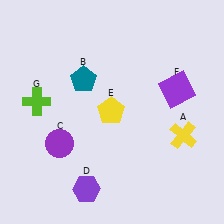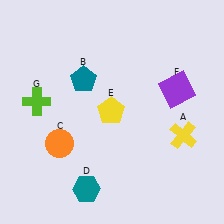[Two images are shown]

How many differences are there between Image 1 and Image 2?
There are 2 differences between the two images.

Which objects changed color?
C changed from purple to orange. D changed from purple to teal.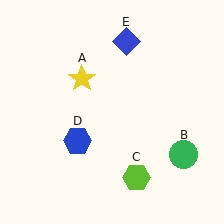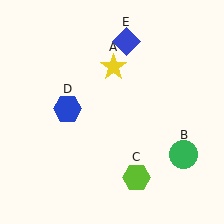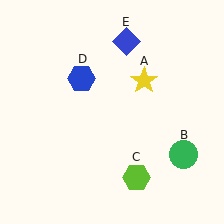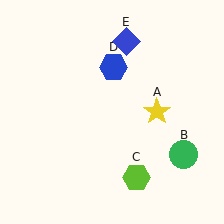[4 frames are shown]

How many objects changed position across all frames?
2 objects changed position: yellow star (object A), blue hexagon (object D).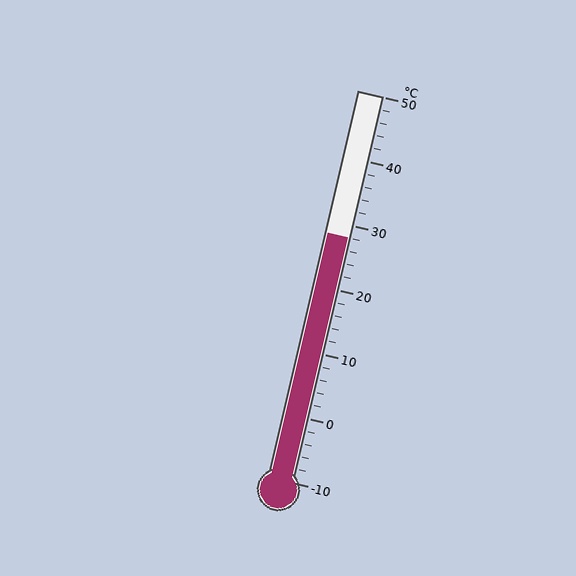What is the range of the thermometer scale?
The thermometer scale ranges from -10°C to 50°C.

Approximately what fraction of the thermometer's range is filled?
The thermometer is filled to approximately 65% of its range.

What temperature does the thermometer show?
The thermometer shows approximately 28°C.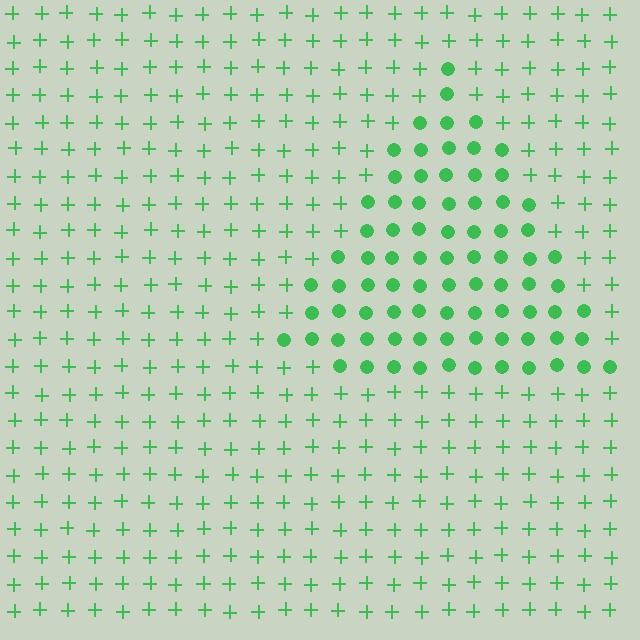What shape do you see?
I see a triangle.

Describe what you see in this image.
The image is filled with small green elements arranged in a uniform grid. A triangle-shaped region contains circles, while the surrounding area contains plus signs. The boundary is defined purely by the change in element shape.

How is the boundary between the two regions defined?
The boundary is defined by a change in element shape: circles inside vs. plus signs outside. All elements share the same color and spacing.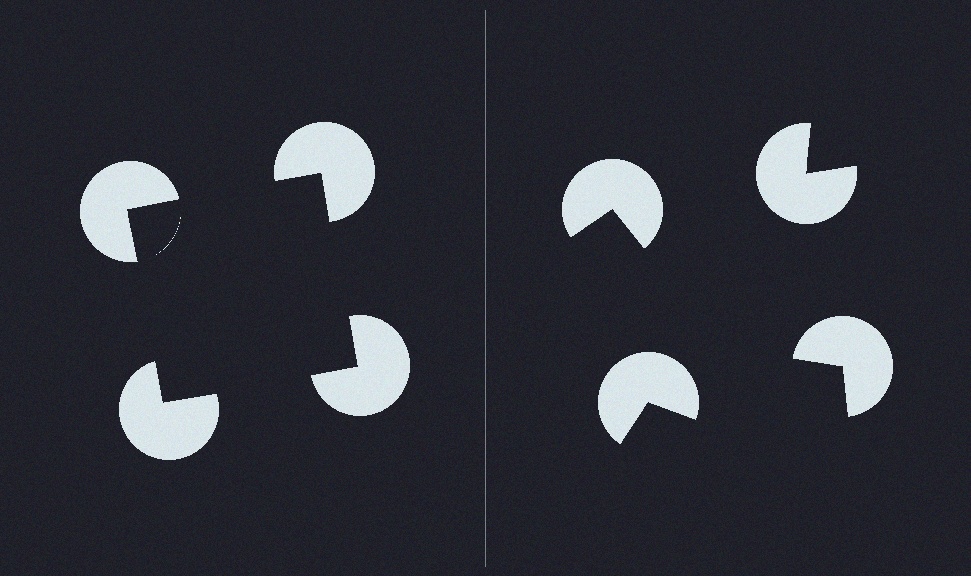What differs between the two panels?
The pac-man discs are positioned identically on both sides; only the wedge orientations differ. On the left they align to a square; on the right they are misaligned.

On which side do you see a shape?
An illusory square appears on the left side. On the right side the wedge cuts are rotated, so no coherent shape forms.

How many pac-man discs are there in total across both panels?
8 — 4 on each side.